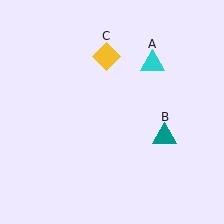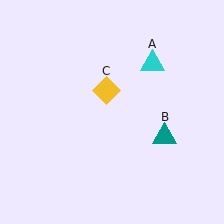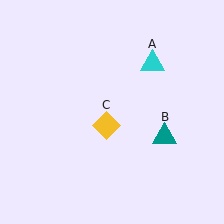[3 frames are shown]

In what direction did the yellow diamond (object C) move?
The yellow diamond (object C) moved down.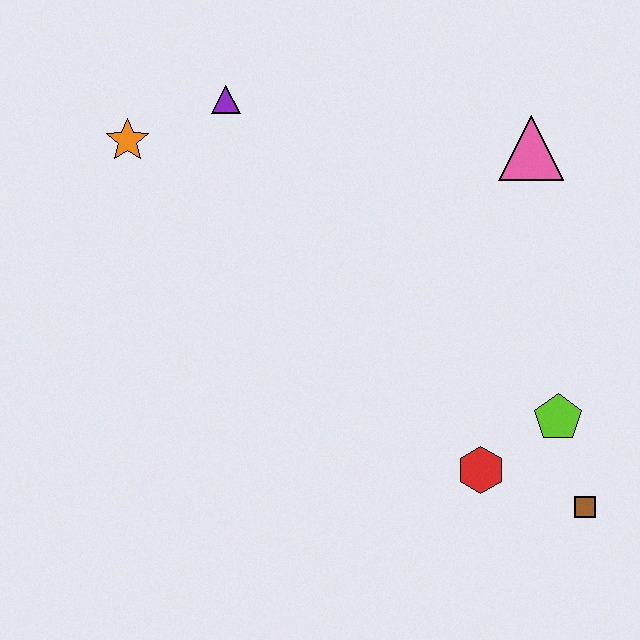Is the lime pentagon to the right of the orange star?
Yes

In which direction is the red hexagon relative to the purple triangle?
The red hexagon is below the purple triangle.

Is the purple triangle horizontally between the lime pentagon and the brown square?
No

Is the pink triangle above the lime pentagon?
Yes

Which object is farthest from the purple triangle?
The brown square is farthest from the purple triangle.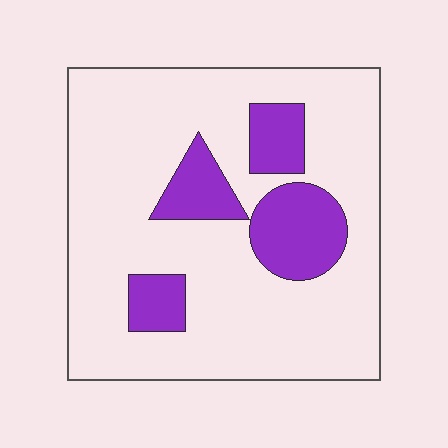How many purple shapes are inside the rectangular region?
4.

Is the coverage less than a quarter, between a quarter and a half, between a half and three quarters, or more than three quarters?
Less than a quarter.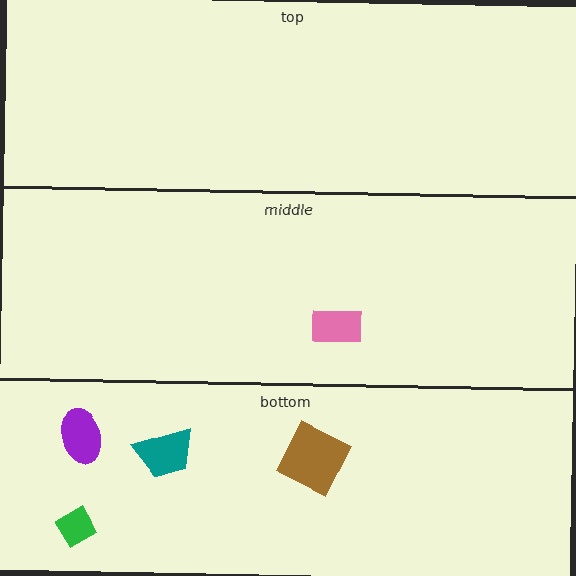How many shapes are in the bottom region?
4.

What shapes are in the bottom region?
The purple ellipse, the green diamond, the teal trapezoid, the brown square.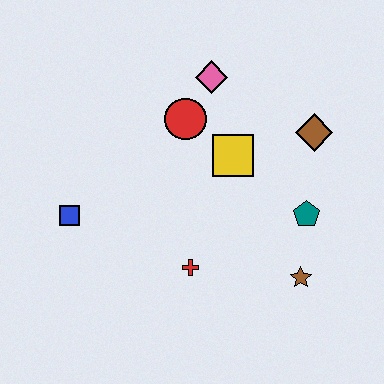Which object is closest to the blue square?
The red cross is closest to the blue square.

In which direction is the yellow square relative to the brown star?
The yellow square is above the brown star.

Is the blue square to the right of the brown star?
No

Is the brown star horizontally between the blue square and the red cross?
No